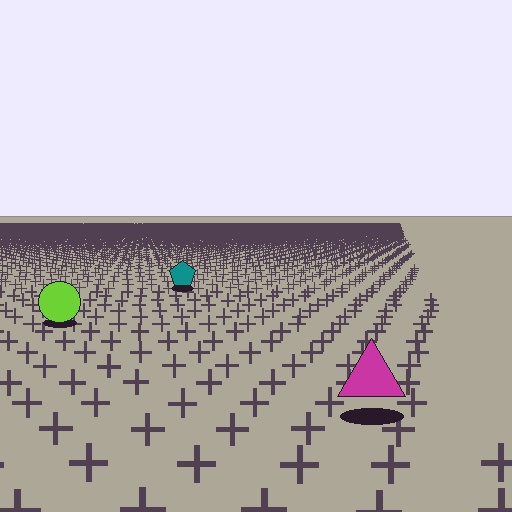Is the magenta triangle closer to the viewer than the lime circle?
Yes. The magenta triangle is closer — you can tell from the texture gradient: the ground texture is coarser near it.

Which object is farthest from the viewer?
The teal pentagon is farthest from the viewer. It appears smaller and the ground texture around it is denser.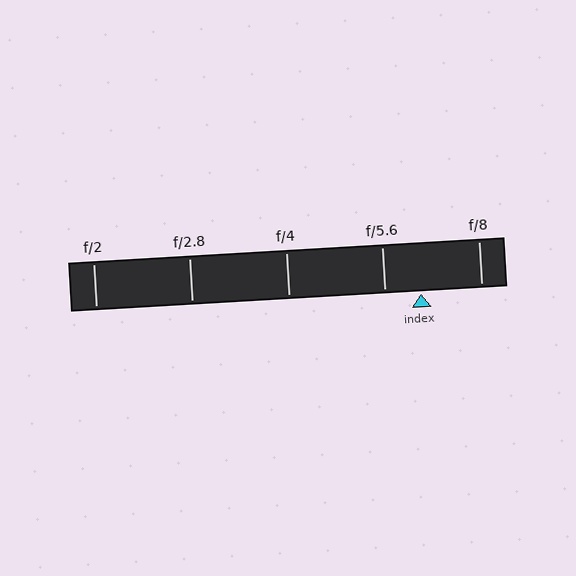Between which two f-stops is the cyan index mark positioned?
The index mark is between f/5.6 and f/8.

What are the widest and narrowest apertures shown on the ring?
The widest aperture shown is f/2 and the narrowest is f/8.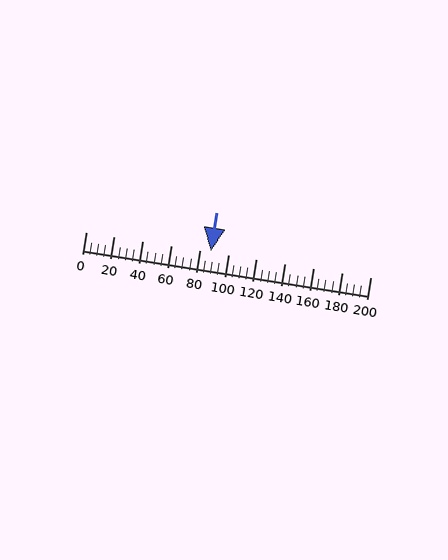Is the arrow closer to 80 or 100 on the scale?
The arrow is closer to 80.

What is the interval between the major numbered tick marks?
The major tick marks are spaced 20 units apart.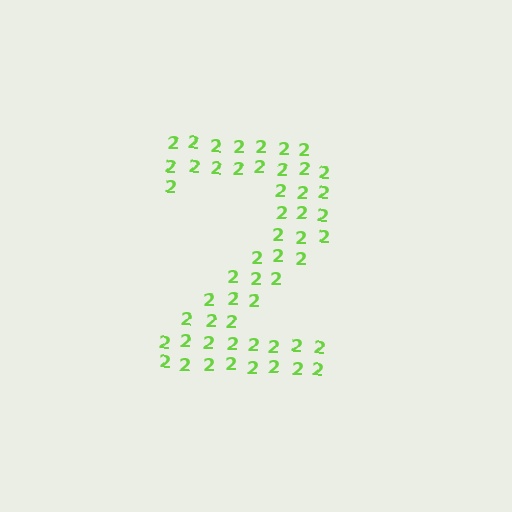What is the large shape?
The large shape is the digit 2.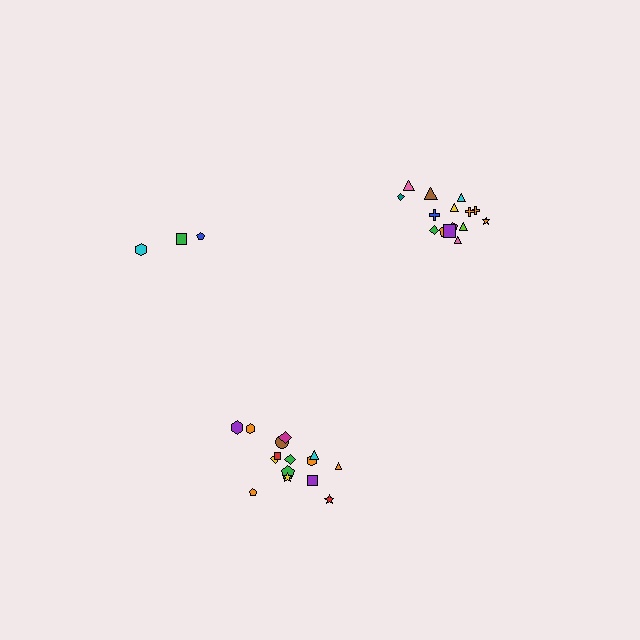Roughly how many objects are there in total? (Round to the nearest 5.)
Roughly 35 objects in total.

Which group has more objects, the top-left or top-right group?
The top-right group.